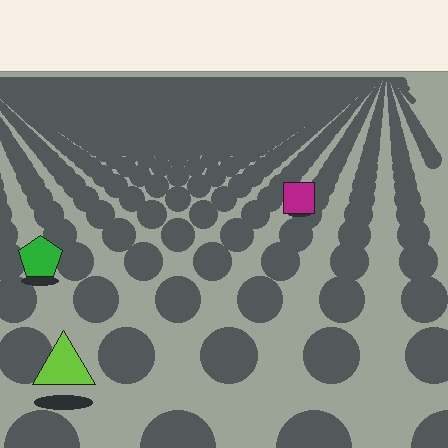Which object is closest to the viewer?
The lime triangle is closest. The texture marks near it are larger and more spread out.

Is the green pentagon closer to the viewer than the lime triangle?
No. The lime triangle is closer — you can tell from the texture gradient: the ground texture is coarser near it.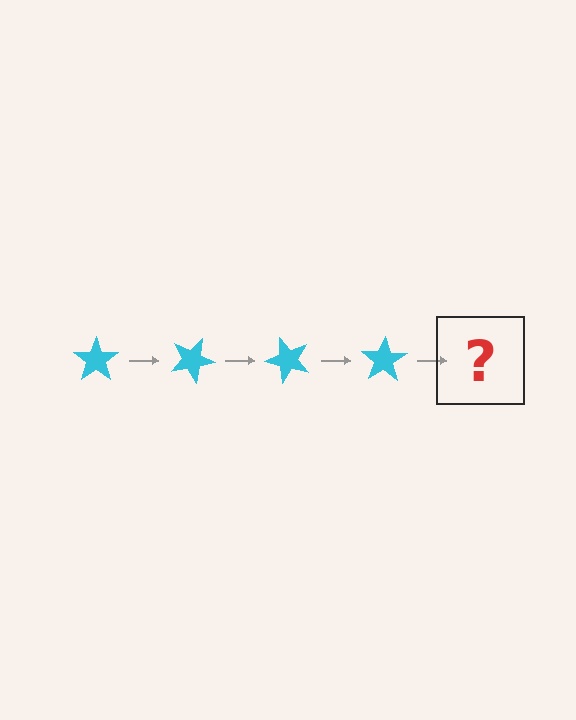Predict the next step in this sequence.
The next step is a cyan star rotated 100 degrees.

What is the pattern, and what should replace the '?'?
The pattern is that the star rotates 25 degrees each step. The '?' should be a cyan star rotated 100 degrees.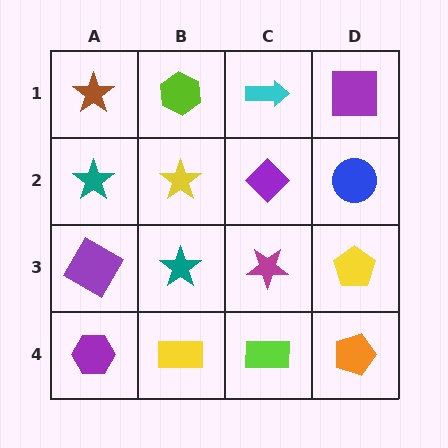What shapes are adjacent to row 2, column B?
A lime hexagon (row 1, column B), a teal star (row 3, column B), a teal star (row 2, column A), a purple diamond (row 2, column C).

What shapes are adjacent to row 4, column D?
A yellow pentagon (row 3, column D), a lime rectangle (row 4, column C).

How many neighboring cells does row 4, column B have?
3.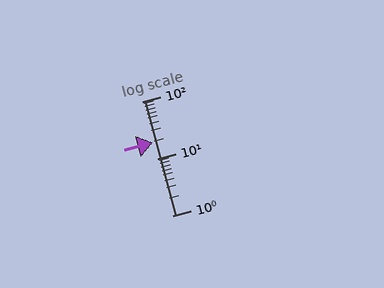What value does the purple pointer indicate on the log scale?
The pointer indicates approximately 19.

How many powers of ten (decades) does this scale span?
The scale spans 2 decades, from 1 to 100.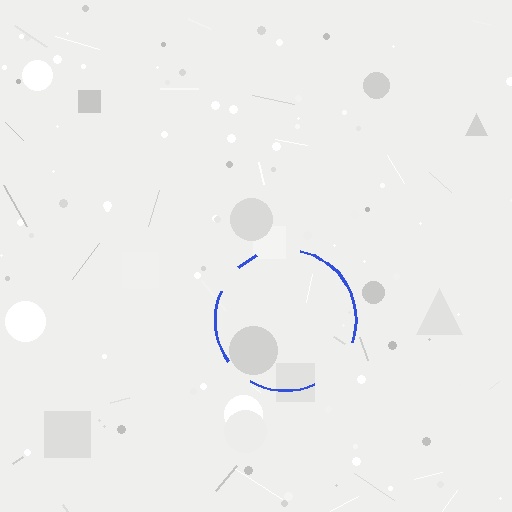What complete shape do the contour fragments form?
The contour fragments form a circle.